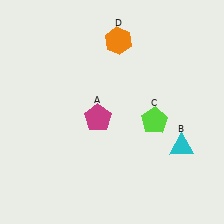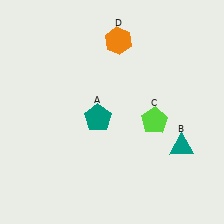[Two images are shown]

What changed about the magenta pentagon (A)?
In Image 1, A is magenta. In Image 2, it changed to teal.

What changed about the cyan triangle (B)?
In Image 1, B is cyan. In Image 2, it changed to teal.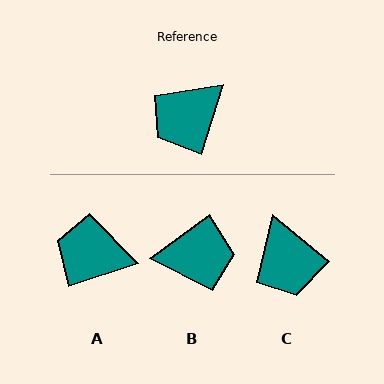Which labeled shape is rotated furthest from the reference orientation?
B, about 144 degrees away.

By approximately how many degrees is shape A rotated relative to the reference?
Approximately 54 degrees clockwise.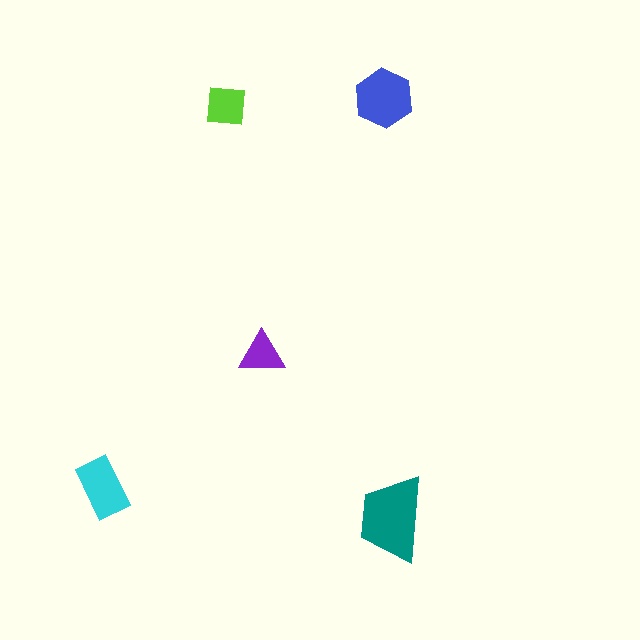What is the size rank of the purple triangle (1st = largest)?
5th.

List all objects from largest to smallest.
The teal trapezoid, the blue hexagon, the cyan rectangle, the lime square, the purple triangle.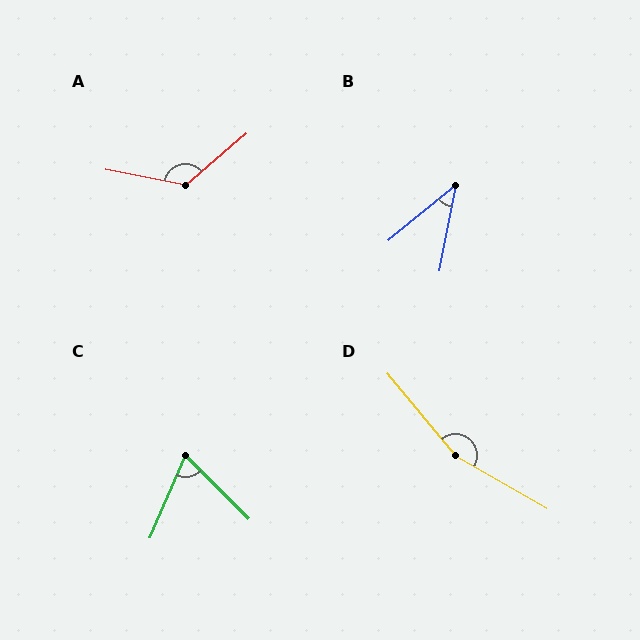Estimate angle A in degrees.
Approximately 128 degrees.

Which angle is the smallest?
B, at approximately 40 degrees.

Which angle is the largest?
D, at approximately 159 degrees.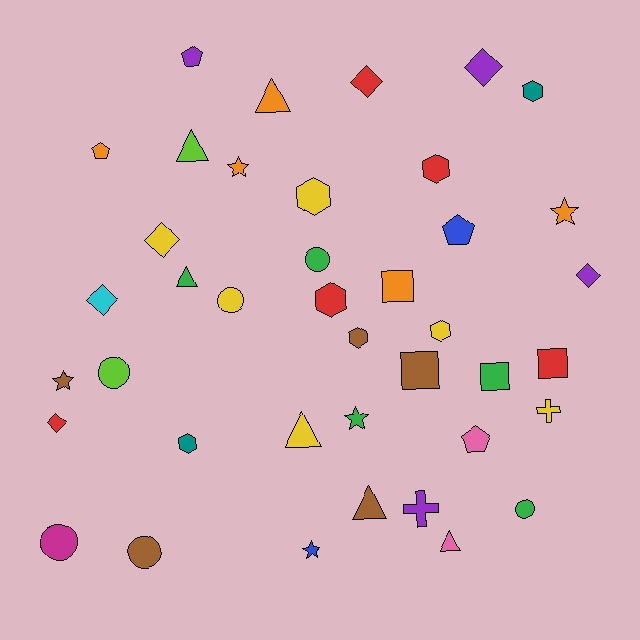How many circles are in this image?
There are 6 circles.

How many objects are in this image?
There are 40 objects.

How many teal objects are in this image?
There are 2 teal objects.